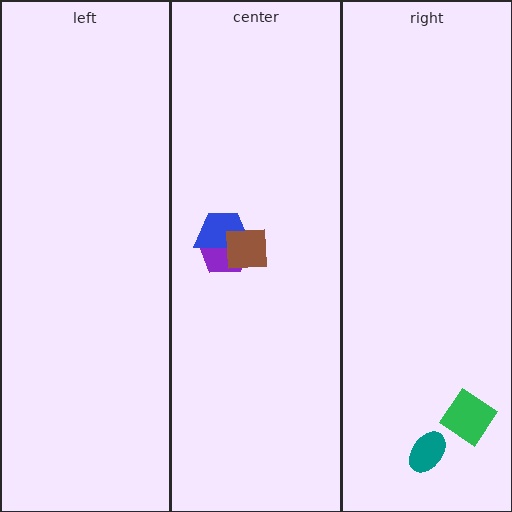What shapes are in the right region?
The teal ellipse, the green diamond.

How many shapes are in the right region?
2.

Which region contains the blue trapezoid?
The center region.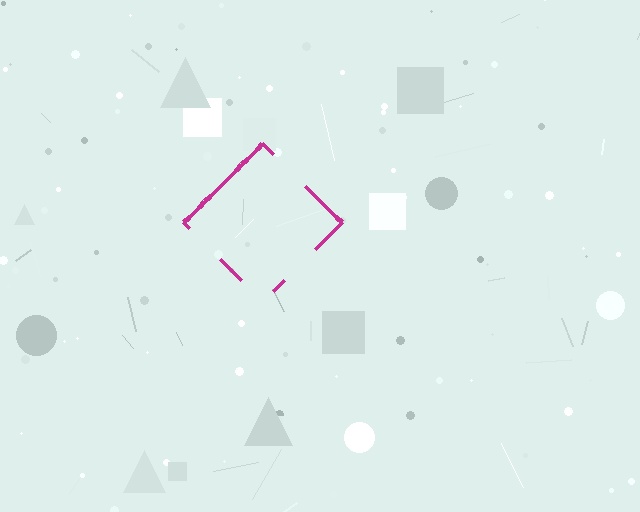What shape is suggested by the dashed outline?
The dashed outline suggests a diamond.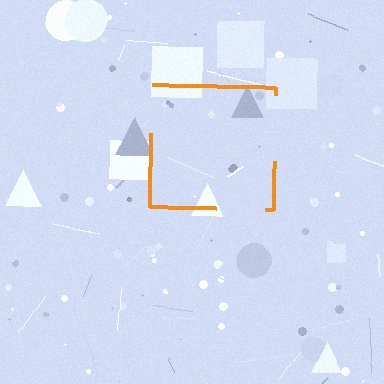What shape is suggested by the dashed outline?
The dashed outline suggests a square.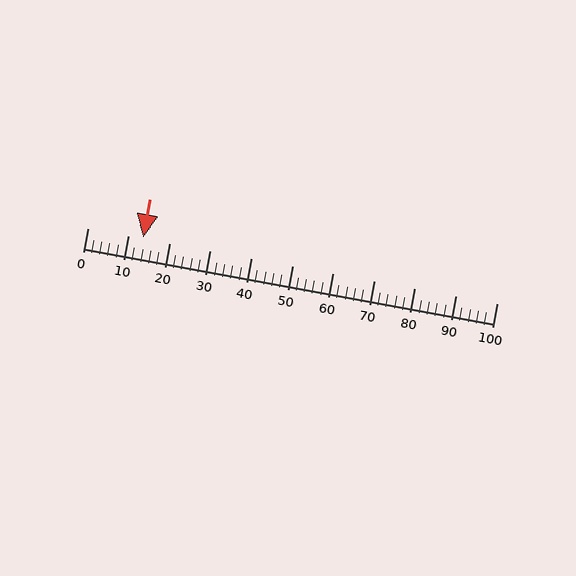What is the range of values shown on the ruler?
The ruler shows values from 0 to 100.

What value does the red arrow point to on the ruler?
The red arrow points to approximately 14.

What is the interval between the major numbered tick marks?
The major tick marks are spaced 10 units apart.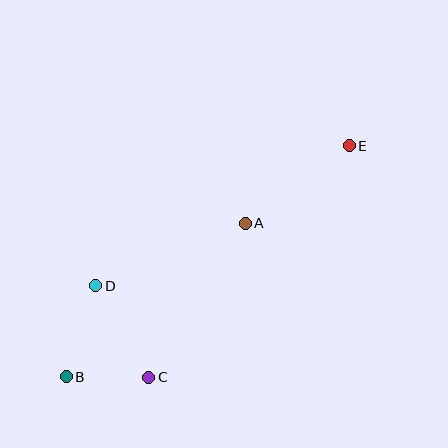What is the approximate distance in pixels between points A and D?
The distance between A and D is approximately 162 pixels.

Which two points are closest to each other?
Points B and C are closest to each other.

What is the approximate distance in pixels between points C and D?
The distance between C and D is approximately 106 pixels.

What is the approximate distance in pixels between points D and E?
The distance between D and E is approximately 289 pixels.